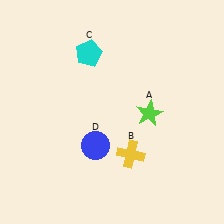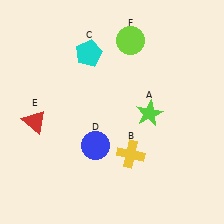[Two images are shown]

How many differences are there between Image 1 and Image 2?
There are 2 differences between the two images.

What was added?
A red triangle (E), a lime circle (F) were added in Image 2.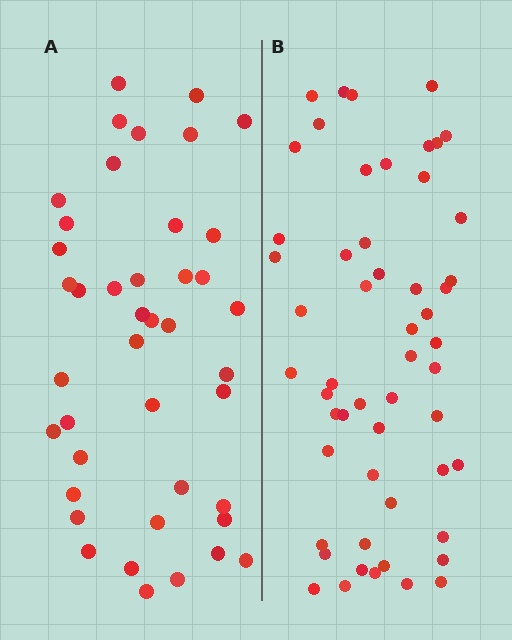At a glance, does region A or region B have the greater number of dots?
Region B (the right region) has more dots.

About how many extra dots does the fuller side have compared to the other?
Region B has roughly 12 or so more dots than region A.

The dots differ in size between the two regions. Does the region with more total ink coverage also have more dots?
No. Region A has more total ink coverage because its dots are larger, but region B actually contains more individual dots. Total area can be misleading — the number of items is what matters here.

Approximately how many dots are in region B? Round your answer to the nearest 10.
About 50 dots. (The exact count is 54, which rounds to 50.)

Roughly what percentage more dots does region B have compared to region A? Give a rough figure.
About 30% more.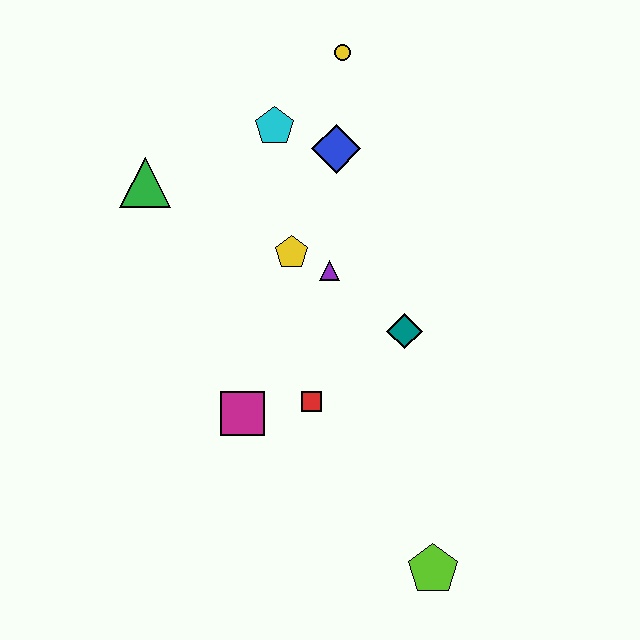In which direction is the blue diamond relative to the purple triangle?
The blue diamond is above the purple triangle.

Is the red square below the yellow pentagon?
Yes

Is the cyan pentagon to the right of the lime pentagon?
No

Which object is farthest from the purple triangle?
The lime pentagon is farthest from the purple triangle.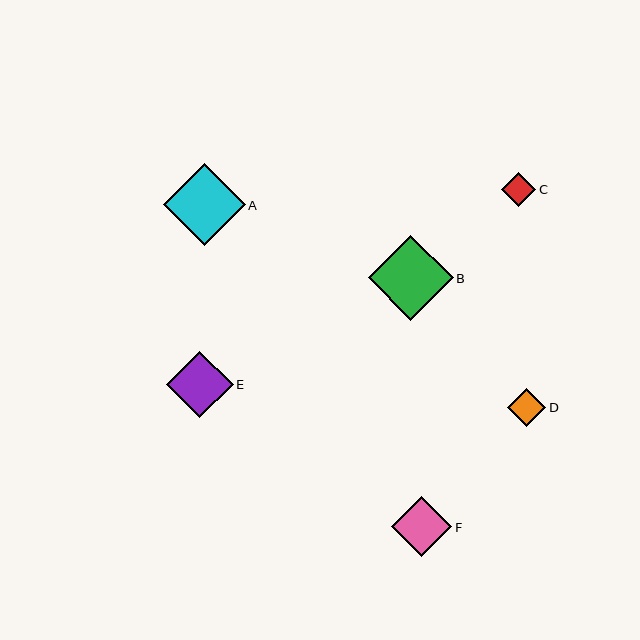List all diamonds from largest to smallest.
From largest to smallest: B, A, E, F, D, C.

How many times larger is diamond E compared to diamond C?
Diamond E is approximately 1.9 times the size of diamond C.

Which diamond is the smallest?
Diamond C is the smallest with a size of approximately 35 pixels.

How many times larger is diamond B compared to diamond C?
Diamond B is approximately 2.4 times the size of diamond C.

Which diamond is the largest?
Diamond B is the largest with a size of approximately 85 pixels.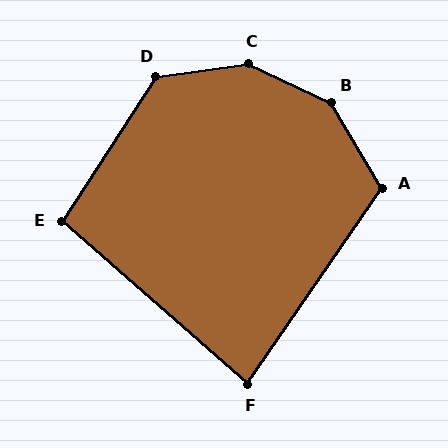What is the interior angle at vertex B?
Approximately 146 degrees (obtuse).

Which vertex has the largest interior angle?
C, at approximately 147 degrees.